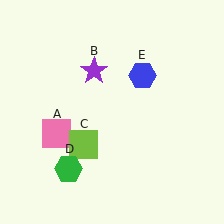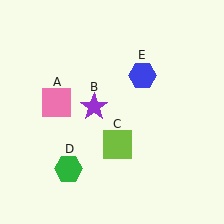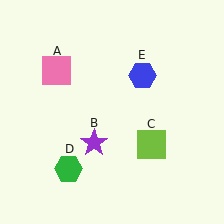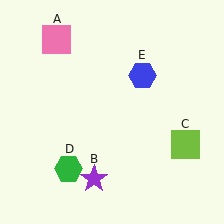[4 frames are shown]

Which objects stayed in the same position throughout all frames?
Green hexagon (object D) and blue hexagon (object E) remained stationary.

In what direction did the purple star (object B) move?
The purple star (object B) moved down.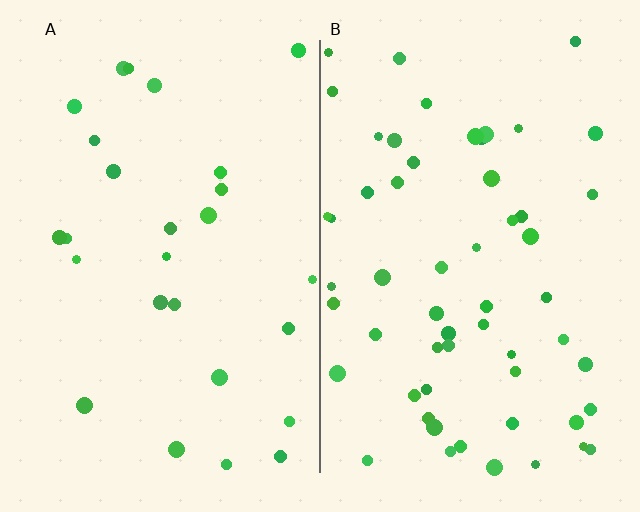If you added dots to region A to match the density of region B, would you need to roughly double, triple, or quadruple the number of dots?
Approximately double.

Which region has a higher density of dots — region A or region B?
B (the right).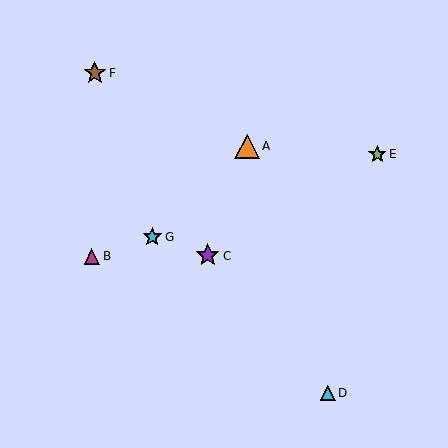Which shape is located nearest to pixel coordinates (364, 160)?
The lime star (labeled E) at (377, 154) is nearest to that location.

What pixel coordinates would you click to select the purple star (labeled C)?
Click at (208, 256) to select the purple star C.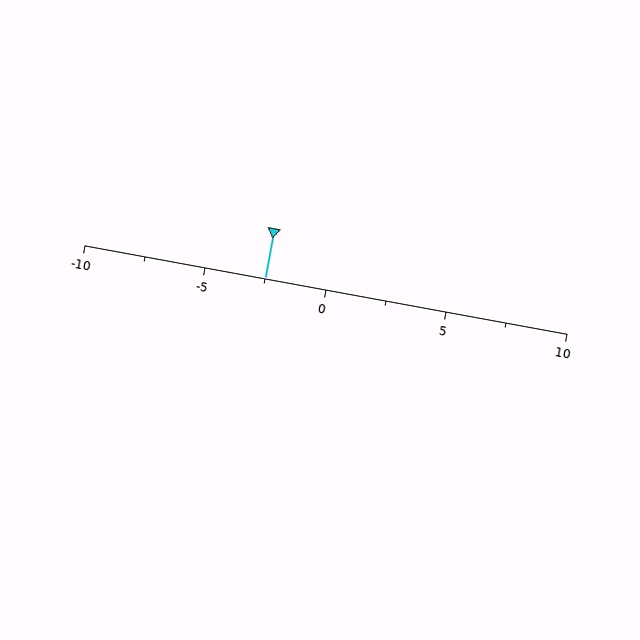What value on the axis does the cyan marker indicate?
The marker indicates approximately -2.5.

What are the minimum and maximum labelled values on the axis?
The axis runs from -10 to 10.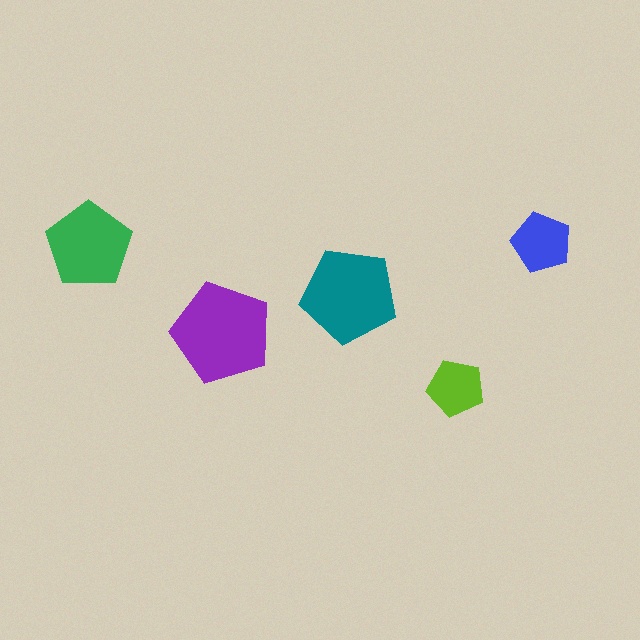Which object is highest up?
The blue pentagon is topmost.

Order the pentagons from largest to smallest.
the purple one, the teal one, the green one, the blue one, the lime one.